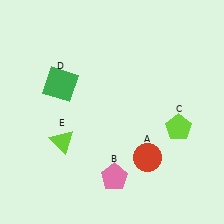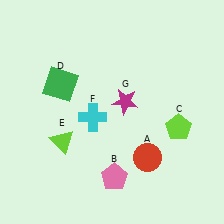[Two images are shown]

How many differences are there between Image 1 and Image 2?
There are 2 differences between the two images.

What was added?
A cyan cross (F), a magenta star (G) were added in Image 2.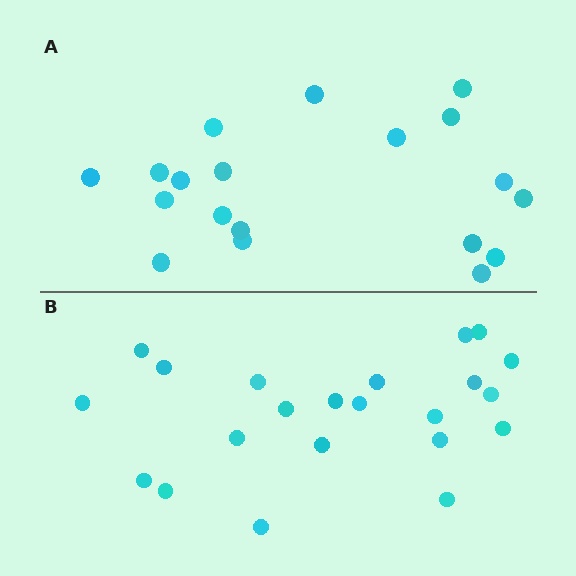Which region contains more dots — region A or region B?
Region B (the bottom region) has more dots.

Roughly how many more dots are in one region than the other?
Region B has just a few more — roughly 2 or 3 more dots than region A.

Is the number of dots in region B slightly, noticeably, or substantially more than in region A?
Region B has only slightly more — the two regions are fairly close. The ratio is roughly 1.2 to 1.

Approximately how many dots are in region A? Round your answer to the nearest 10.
About 20 dots. (The exact count is 19, which rounds to 20.)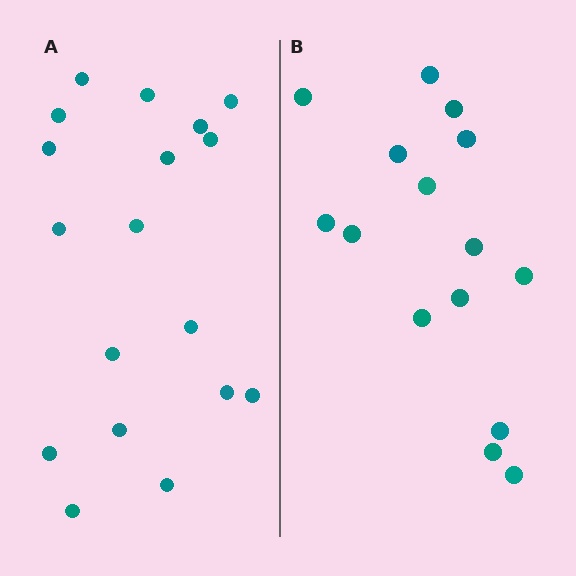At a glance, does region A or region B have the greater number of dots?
Region A (the left region) has more dots.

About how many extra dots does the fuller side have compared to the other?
Region A has just a few more — roughly 2 or 3 more dots than region B.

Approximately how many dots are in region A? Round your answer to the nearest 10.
About 20 dots. (The exact count is 18, which rounds to 20.)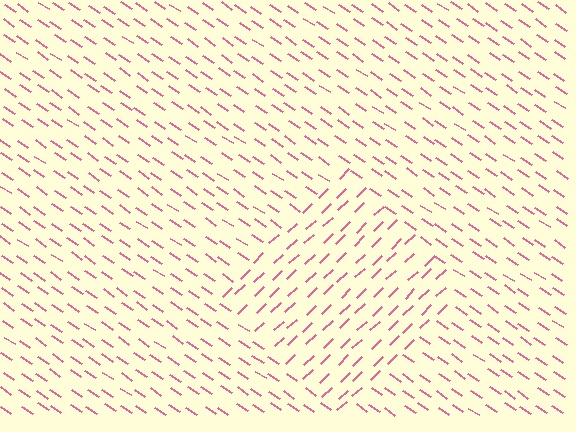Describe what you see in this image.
The image is filled with small pink line segments. A diamond region in the image has lines oriented differently from the surrounding lines, creating a visible texture boundary.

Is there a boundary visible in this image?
Yes, there is a texture boundary formed by a change in line orientation.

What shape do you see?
I see a diamond.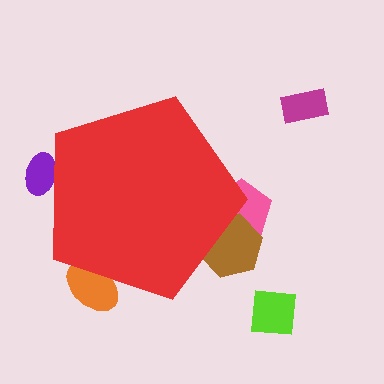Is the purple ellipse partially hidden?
Yes, the purple ellipse is partially hidden behind the red pentagon.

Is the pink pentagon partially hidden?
Yes, the pink pentagon is partially hidden behind the red pentagon.